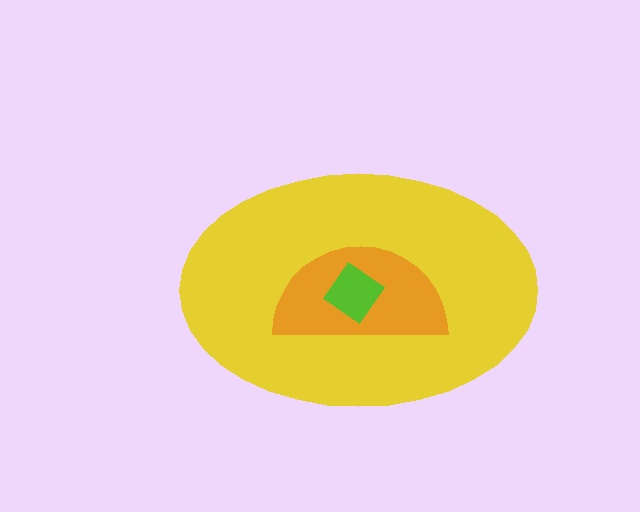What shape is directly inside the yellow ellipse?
The orange semicircle.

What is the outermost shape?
The yellow ellipse.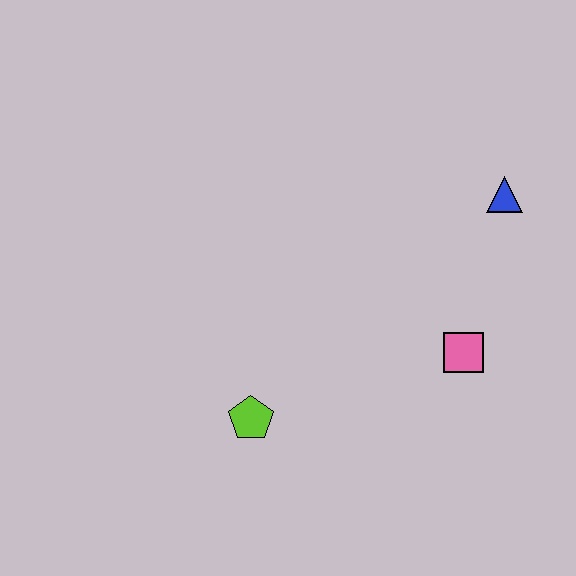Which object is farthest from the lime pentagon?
The blue triangle is farthest from the lime pentagon.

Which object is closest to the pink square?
The blue triangle is closest to the pink square.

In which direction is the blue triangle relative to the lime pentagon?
The blue triangle is to the right of the lime pentagon.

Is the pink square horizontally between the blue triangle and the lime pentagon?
Yes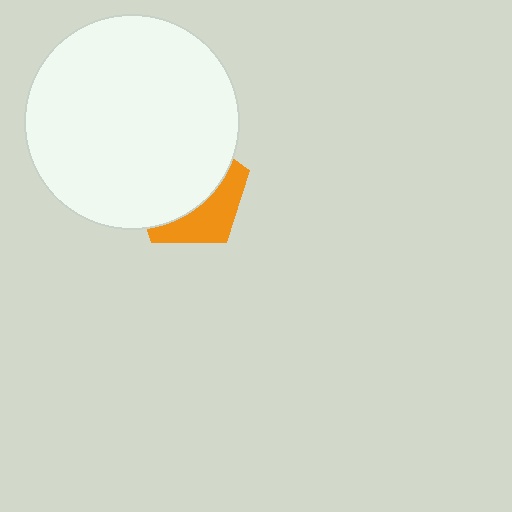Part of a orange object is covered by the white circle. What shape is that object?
It is a pentagon.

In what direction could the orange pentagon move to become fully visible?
The orange pentagon could move toward the lower-right. That would shift it out from behind the white circle entirely.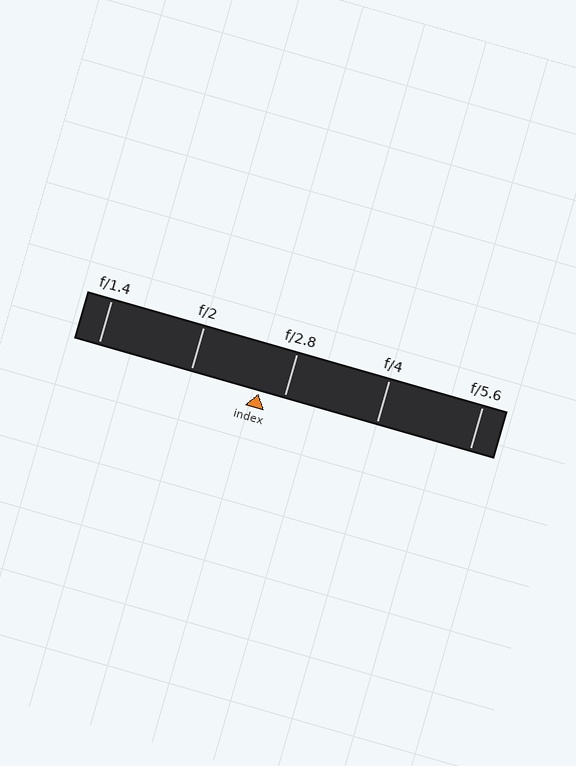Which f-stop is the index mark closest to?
The index mark is closest to f/2.8.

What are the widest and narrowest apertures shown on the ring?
The widest aperture shown is f/1.4 and the narrowest is f/5.6.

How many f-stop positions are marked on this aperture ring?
There are 5 f-stop positions marked.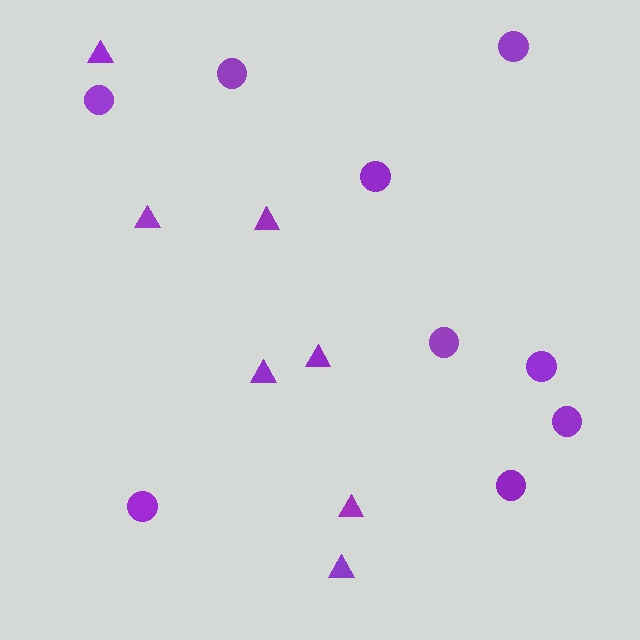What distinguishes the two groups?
There are 2 groups: one group of triangles (7) and one group of circles (9).